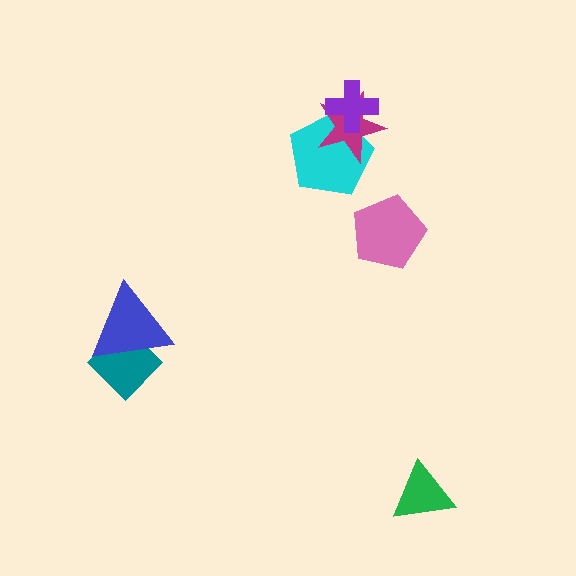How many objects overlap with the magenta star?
2 objects overlap with the magenta star.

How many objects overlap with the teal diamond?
1 object overlaps with the teal diamond.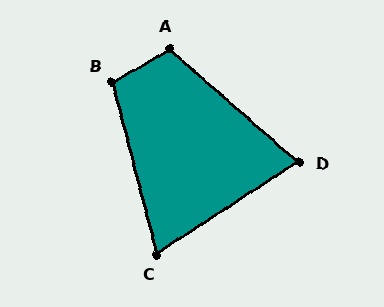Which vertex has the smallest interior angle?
C, at approximately 71 degrees.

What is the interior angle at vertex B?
Approximately 106 degrees (obtuse).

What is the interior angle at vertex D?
Approximately 74 degrees (acute).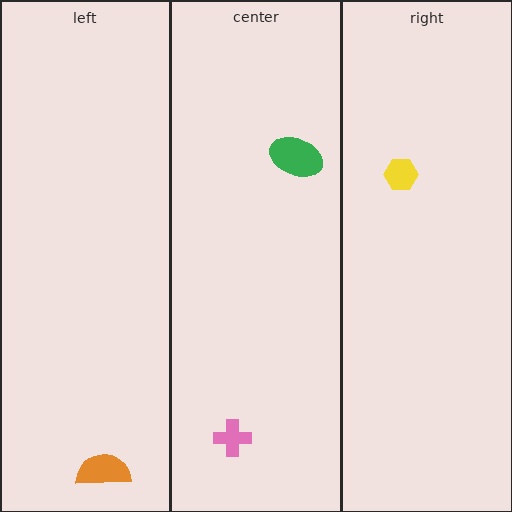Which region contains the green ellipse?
The center region.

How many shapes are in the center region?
2.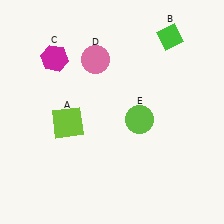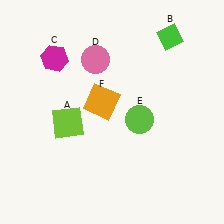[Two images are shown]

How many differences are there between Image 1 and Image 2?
There is 1 difference between the two images.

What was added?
An orange square (F) was added in Image 2.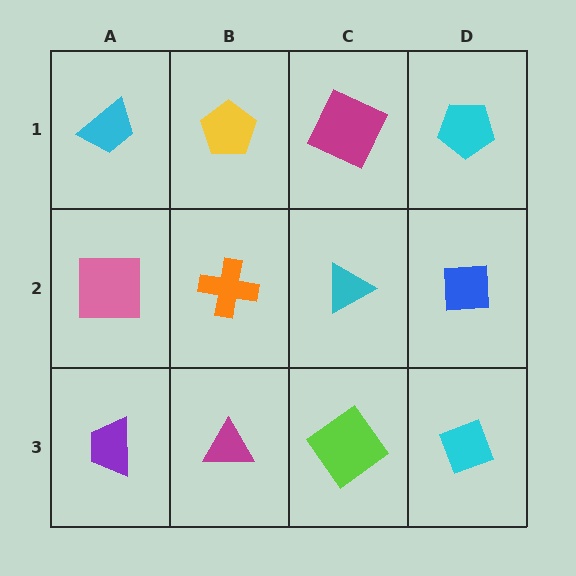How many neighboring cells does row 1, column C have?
3.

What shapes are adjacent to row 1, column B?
An orange cross (row 2, column B), a cyan trapezoid (row 1, column A), a magenta square (row 1, column C).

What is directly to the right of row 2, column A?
An orange cross.